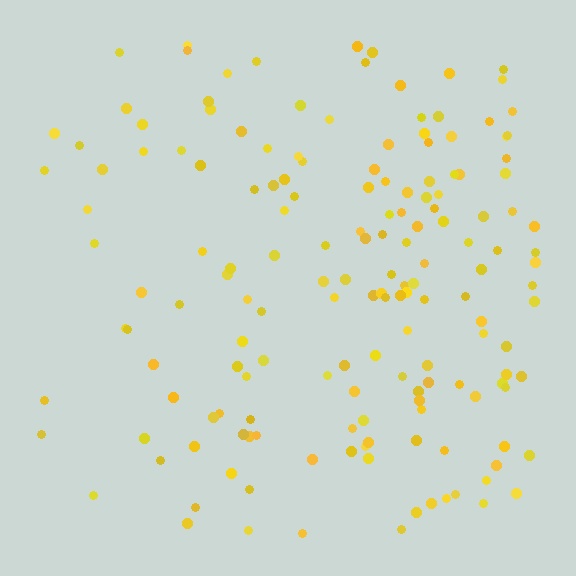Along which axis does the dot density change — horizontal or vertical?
Horizontal.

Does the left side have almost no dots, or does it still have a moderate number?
Still a moderate number, just noticeably fewer than the right.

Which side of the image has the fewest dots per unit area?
The left.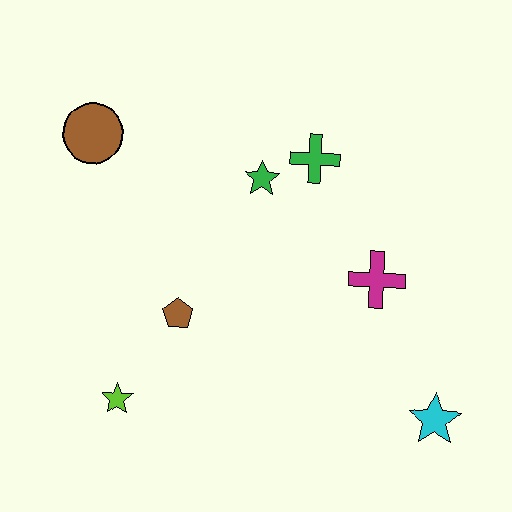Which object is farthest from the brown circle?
The cyan star is farthest from the brown circle.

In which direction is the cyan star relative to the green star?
The cyan star is below the green star.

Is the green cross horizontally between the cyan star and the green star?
Yes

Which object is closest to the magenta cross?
The green cross is closest to the magenta cross.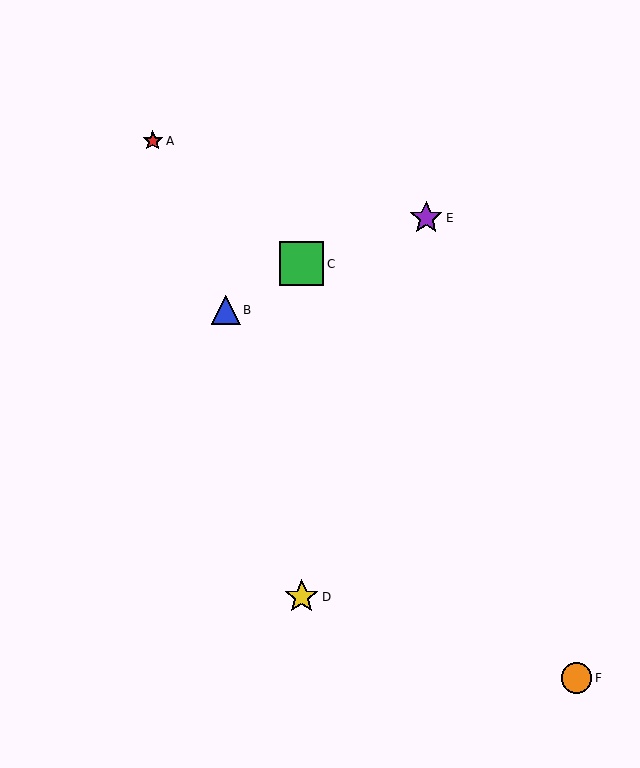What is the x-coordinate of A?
Object A is at x≈153.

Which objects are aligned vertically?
Objects C, D are aligned vertically.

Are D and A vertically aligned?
No, D is at x≈302 and A is at x≈153.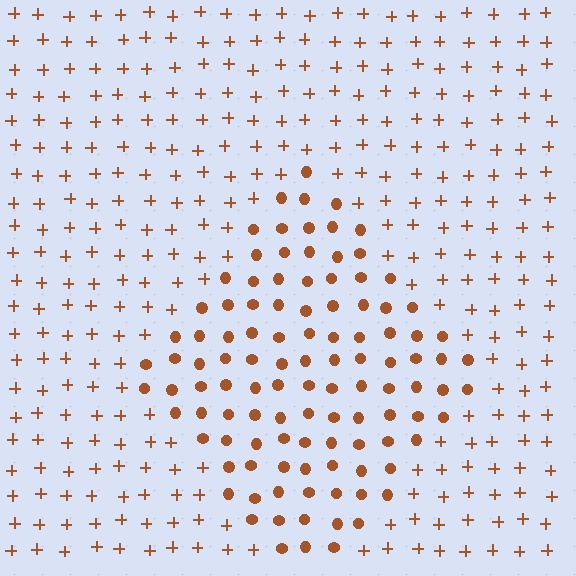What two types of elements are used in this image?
The image uses circles inside the diamond region and plus signs outside it.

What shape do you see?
I see a diamond.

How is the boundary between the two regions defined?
The boundary is defined by a change in element shape: circles inside vs. plus signs outside. All elements share the same color and spacing.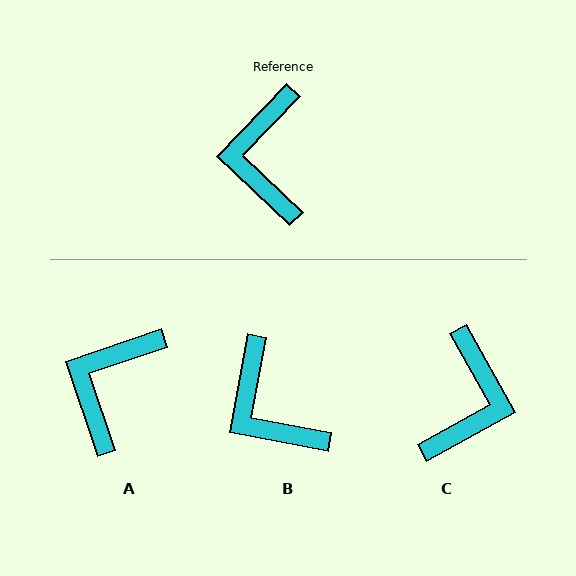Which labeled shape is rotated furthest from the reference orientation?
C, about 162 degrees away.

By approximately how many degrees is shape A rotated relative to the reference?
Approximately 28 degrees clockwise.